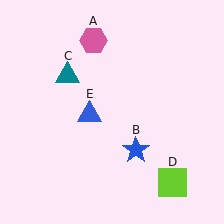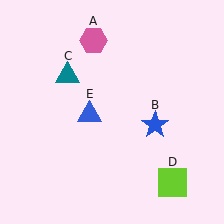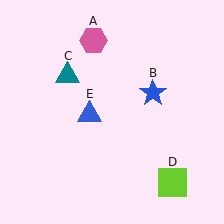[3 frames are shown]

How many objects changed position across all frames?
1 object changed position: blue star (object B).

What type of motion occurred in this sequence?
The blue star (object B) rotated counterclockwise around the center of the scene.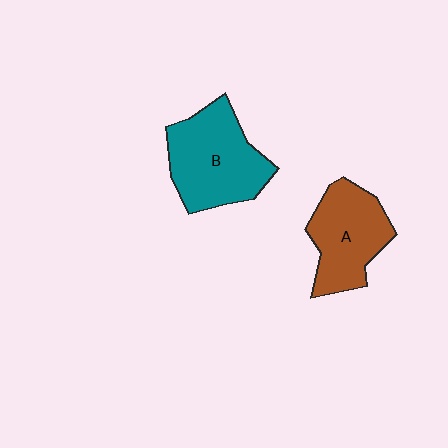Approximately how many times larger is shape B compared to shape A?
Approximately 1.2 times.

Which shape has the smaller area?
Shape A (brown).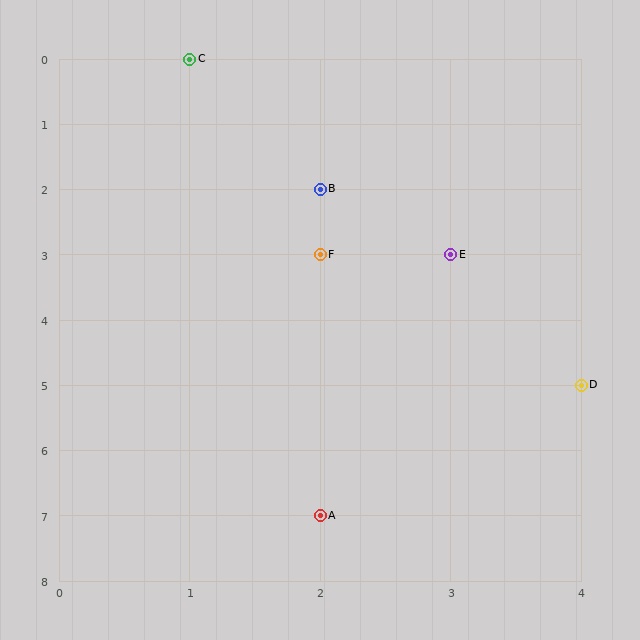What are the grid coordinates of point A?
Point A is at grid coordinates (2, 7).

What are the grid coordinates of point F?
Point F is at grid coordinates (2, 3).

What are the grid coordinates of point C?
Point C is at grid coordinates (1, 0).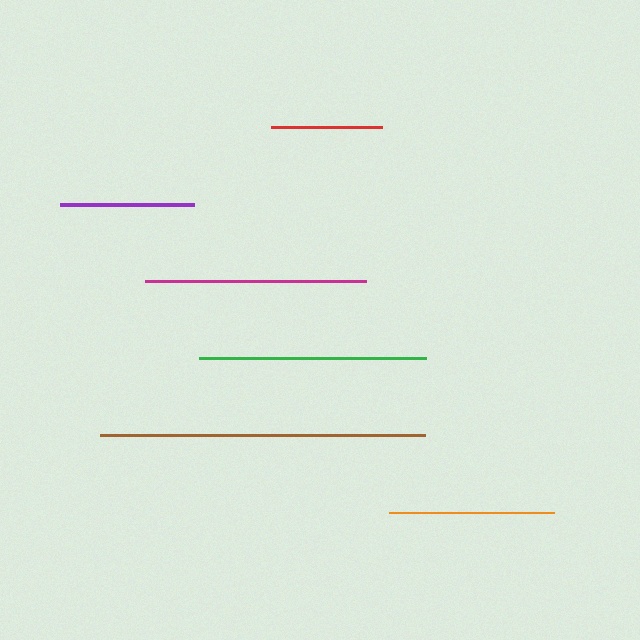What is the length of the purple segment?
The purple segment is approximately 134 pixels long.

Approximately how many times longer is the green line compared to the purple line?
The green line is approximately 1.7 times the length of the purple line.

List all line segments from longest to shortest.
From longest to shortest: brown, green, magenta, orange, purple, red.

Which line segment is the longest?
The brown line is the longest at approximately 325 pixels.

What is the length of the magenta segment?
The magenta segment is approximately 221 pixels long.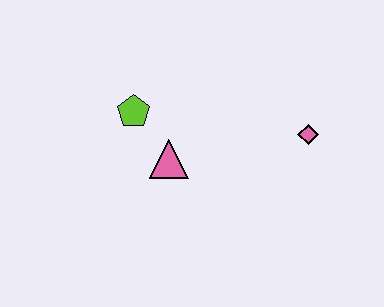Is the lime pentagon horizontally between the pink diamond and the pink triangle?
No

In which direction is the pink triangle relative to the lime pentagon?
The pink triangle is below the lime pentagon.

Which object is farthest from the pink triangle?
The pink diamond is farthest from the pink triangle.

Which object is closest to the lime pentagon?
The pink triangle is closest to the lime pentagon.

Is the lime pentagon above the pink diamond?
Yes